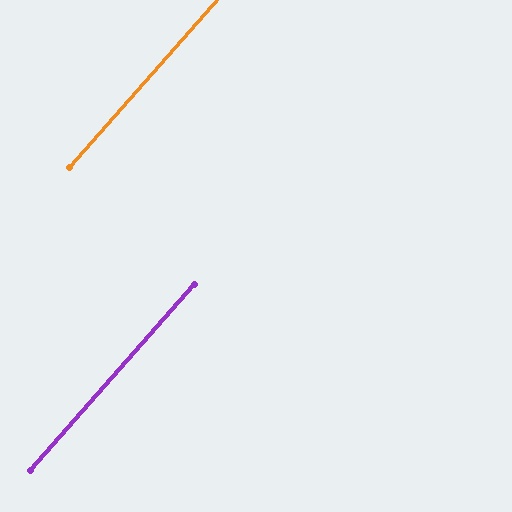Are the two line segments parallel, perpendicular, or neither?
Parallel — their directions differ by only 0.1°.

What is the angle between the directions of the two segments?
Approximately 0 degrees.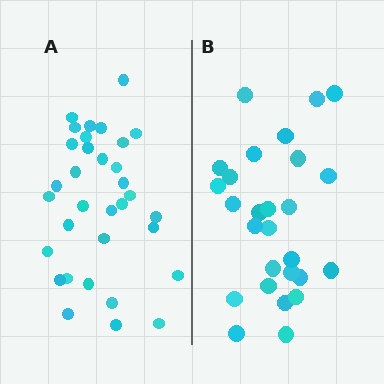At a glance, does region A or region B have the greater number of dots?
Region A (the left region) has more dots.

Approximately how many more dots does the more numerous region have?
Region A has about 6 more dots than region B.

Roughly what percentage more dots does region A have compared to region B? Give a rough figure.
About 20% more.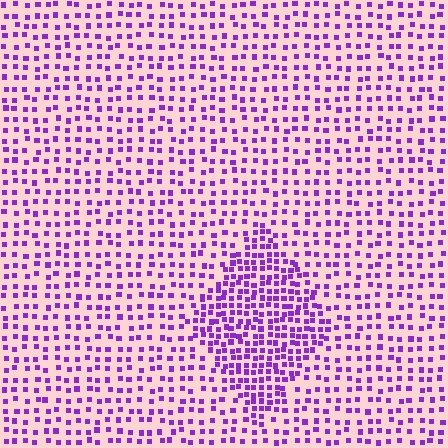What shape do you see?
I see a diamond.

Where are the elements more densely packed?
The elements are more densely packed inside the diamond boundary.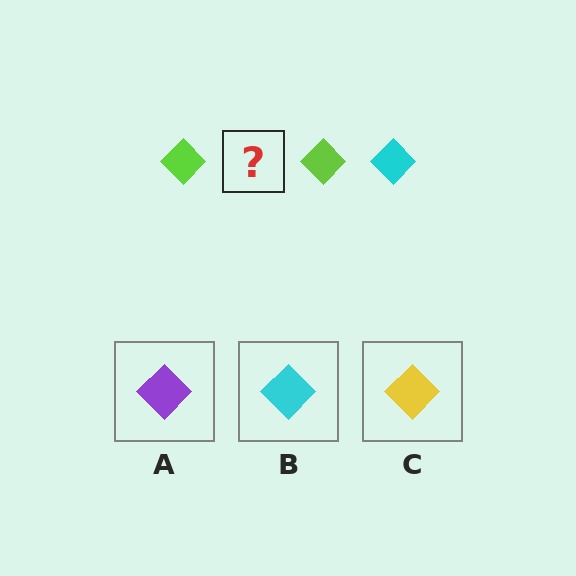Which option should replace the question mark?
Option B.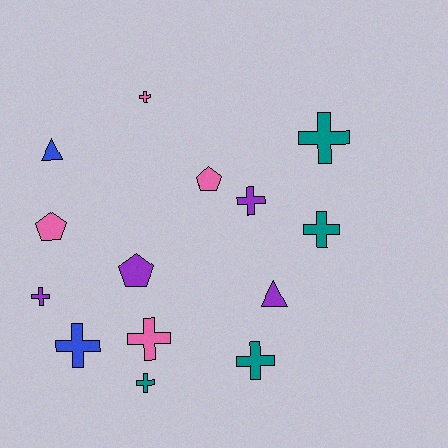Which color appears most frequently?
Teal, with 4 objects.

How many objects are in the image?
There are 14 objects.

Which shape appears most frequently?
Cross, with 9 objects.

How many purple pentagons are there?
There is 1 purple pentagon.